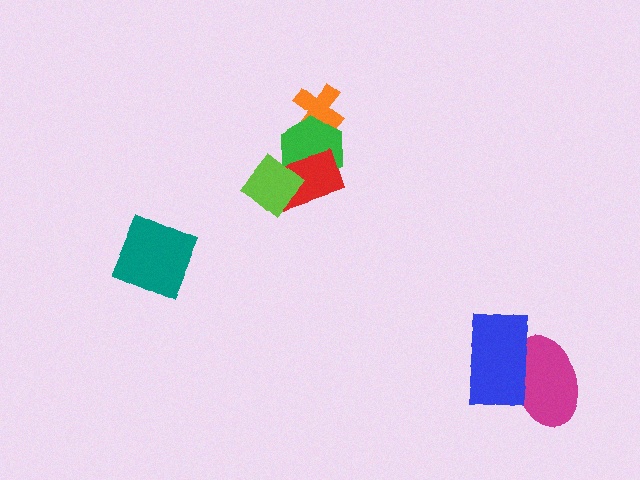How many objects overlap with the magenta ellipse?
1 object overlaps with the magenta ellipse.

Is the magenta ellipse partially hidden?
Yes, it is partially covered by another shape.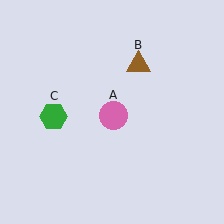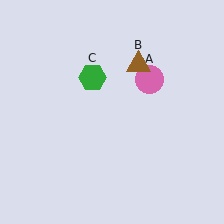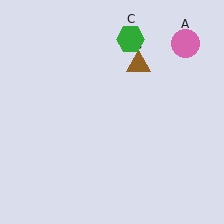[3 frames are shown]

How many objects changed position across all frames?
2 objects changed position: pink circle (object A), green hexagon (object C).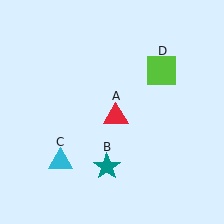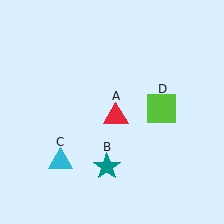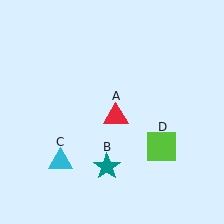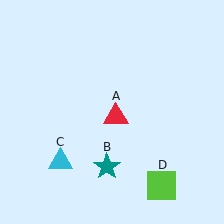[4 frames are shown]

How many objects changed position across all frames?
1 object changed position: lime square (object D).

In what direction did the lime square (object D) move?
The lime square (object D) moved down.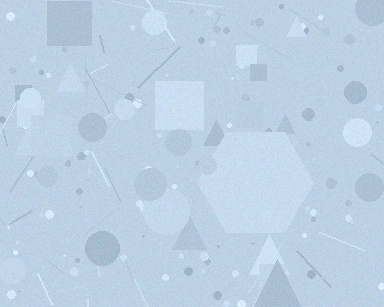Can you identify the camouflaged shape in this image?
The camouflaged shape is a hexagon.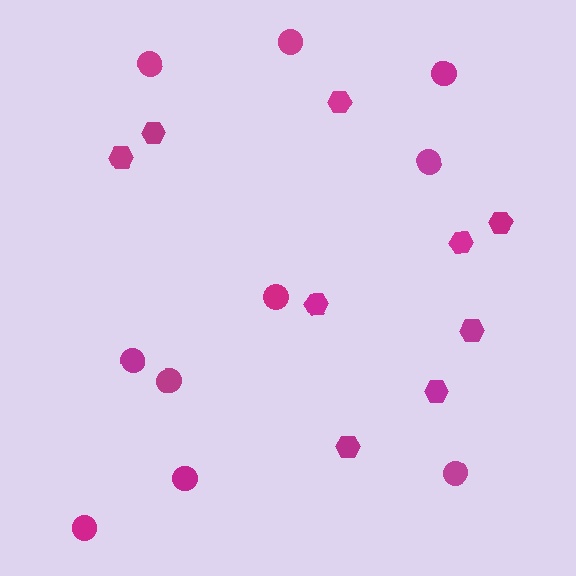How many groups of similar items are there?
There are 2 groups: one group of hexagons (9) and one group of circles (10).